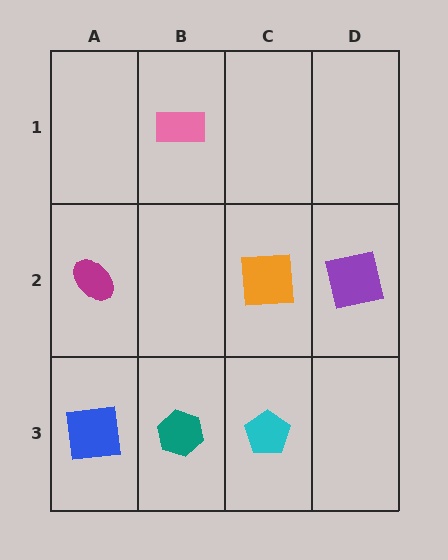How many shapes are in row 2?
3 shapes.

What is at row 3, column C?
A cyan pentagon.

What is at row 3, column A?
A blue square.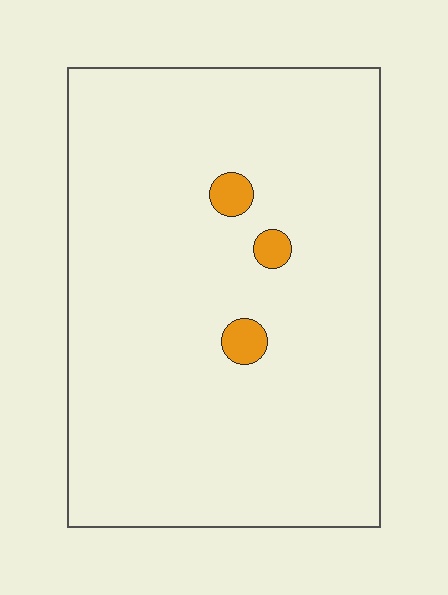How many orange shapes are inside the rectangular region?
3.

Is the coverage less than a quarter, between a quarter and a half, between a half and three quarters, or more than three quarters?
Less than a quarter.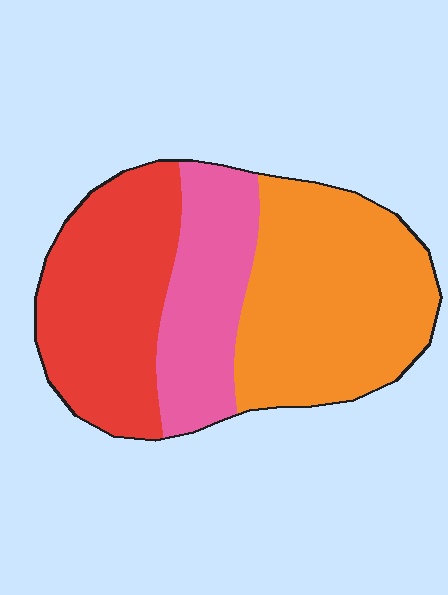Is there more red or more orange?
Orange.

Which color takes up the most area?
Orange, at roughly 40%.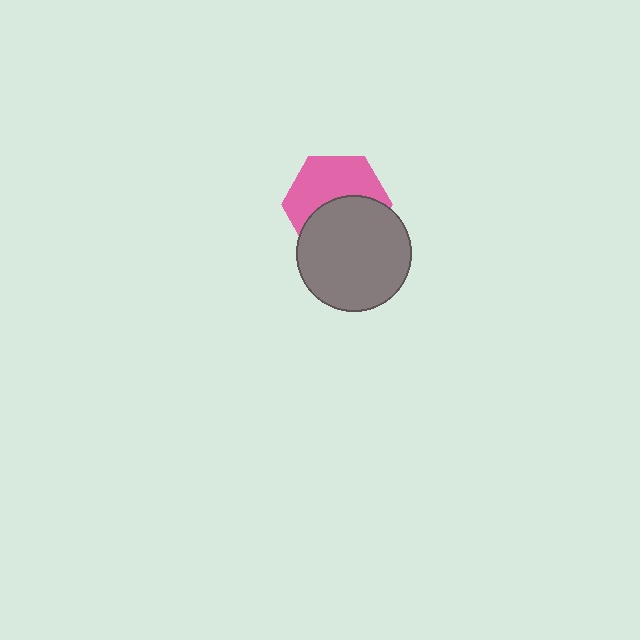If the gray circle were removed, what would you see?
You would see the complete pink hexagon.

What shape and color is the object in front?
The object in front is a gray circle.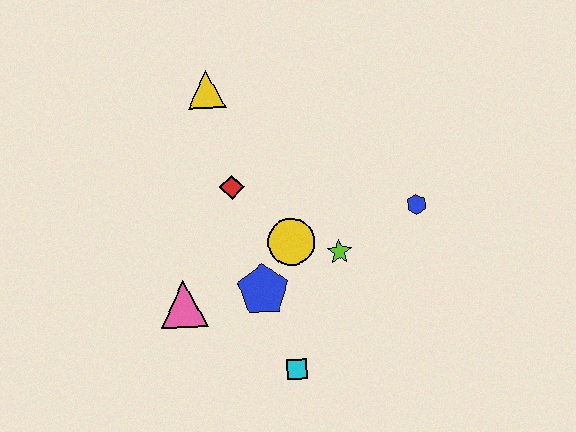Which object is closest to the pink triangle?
The blue pentagon is closest to the pink triangle.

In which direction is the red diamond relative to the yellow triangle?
The red diamond is below the yellow triangle.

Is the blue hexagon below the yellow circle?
No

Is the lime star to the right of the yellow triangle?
Yes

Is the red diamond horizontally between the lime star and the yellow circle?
No